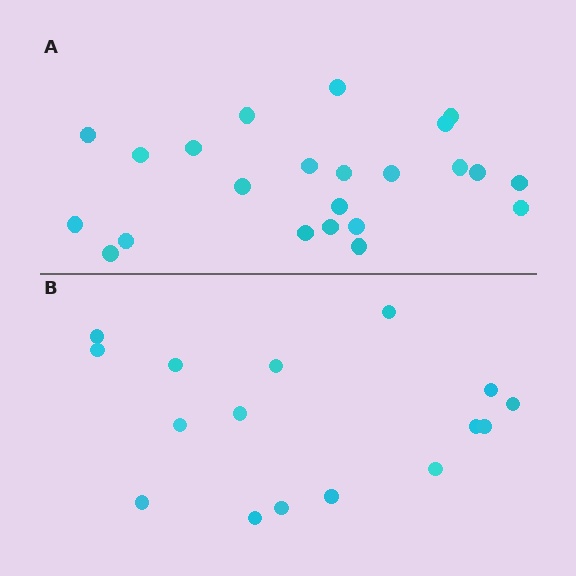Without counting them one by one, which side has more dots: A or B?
Region A (the top region) has more dots.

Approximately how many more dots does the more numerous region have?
Region A has roughly 8 or so more dots than region B.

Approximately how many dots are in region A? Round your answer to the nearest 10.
About 20 dots. (The exact count is 23, which rounds to 20.)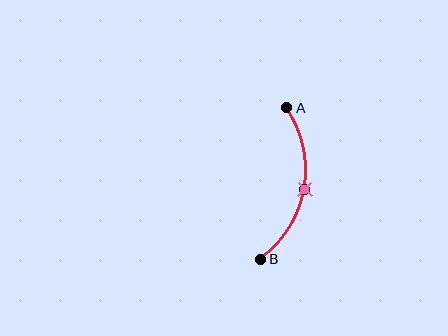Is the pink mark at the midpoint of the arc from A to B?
Yes. The pink mark lies on the arc at equal arc-length from both A and B — it is the arc midpoint.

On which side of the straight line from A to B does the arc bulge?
The arc bulges to the right of the straight line connecting A and B.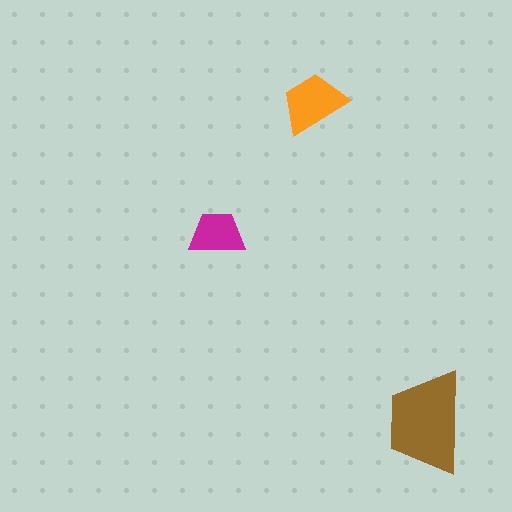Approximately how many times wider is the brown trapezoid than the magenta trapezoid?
About 2 times wider.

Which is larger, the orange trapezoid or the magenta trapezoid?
The orange one.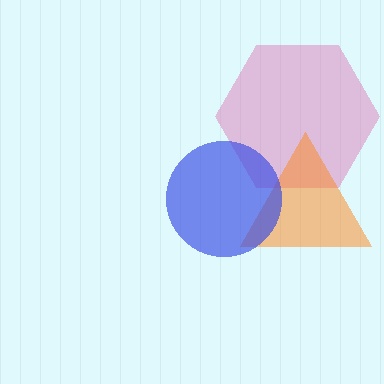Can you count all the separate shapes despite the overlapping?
Yes, there are 3 separate shapes.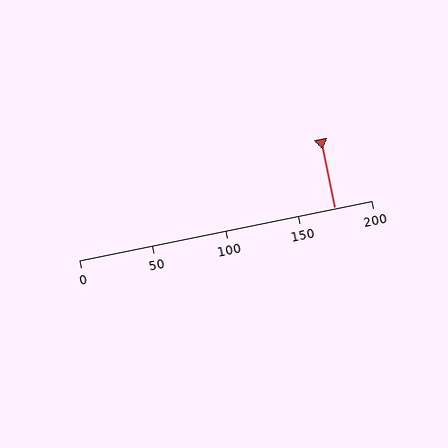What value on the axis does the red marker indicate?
The marker indicates approximately 175.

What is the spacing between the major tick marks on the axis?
The major ticks are spaced 50 apart.